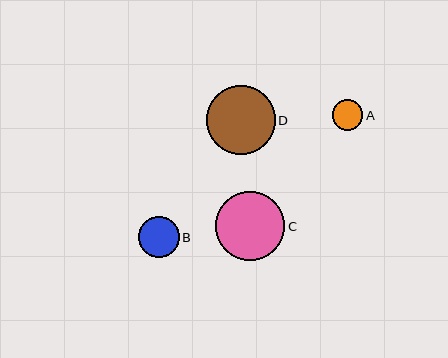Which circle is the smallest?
Circle A is the smallest with a size of approximately 31 pixels.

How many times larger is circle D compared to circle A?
Circle D is approximately 2.2 times the size of circle A.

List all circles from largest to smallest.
From largest to smallest: C, D, B, A.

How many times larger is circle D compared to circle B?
Circle D is approximately 1.7 times the size of circle B.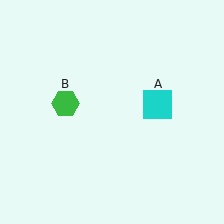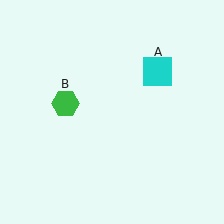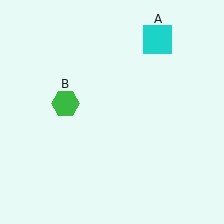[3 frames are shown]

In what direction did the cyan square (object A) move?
The cyan square (object A) moved up.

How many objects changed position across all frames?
1 object changed position: cyan square (object A).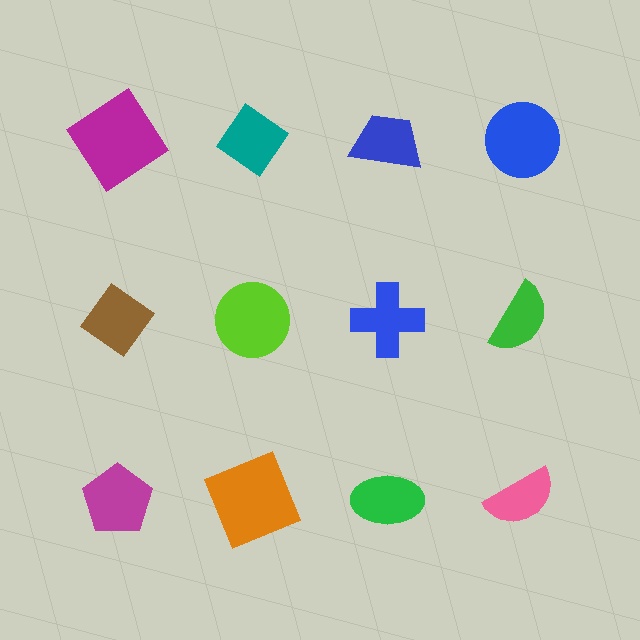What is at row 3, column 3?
A green ellipse.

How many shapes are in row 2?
4 shapes.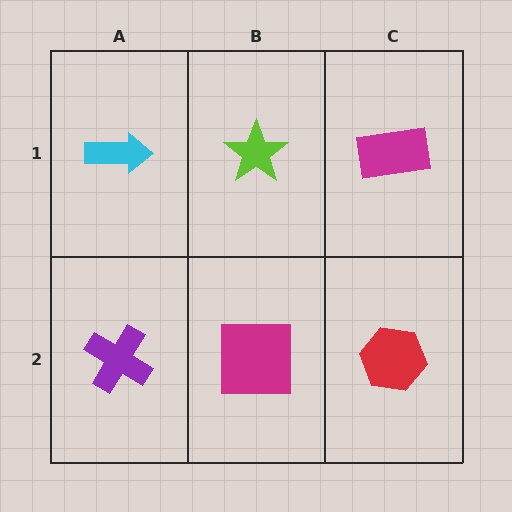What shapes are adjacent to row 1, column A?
A purple cross (row 2, column A), a lime star (row 1, column B).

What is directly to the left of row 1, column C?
A lime star.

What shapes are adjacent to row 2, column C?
A magenta rectangle (row 1, column C), a magenta square (row 2, column B).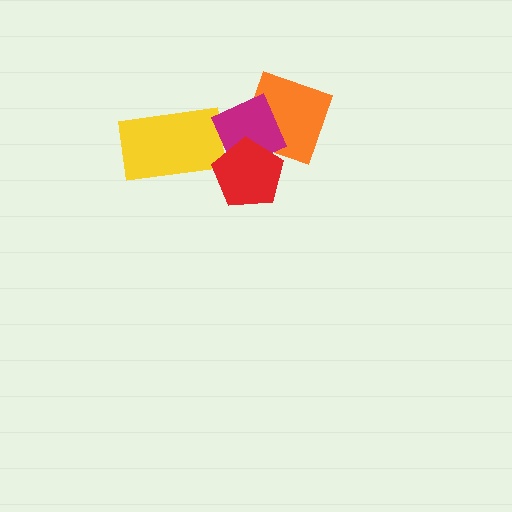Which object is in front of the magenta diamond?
The red pentagon is in front of the magenta diamond.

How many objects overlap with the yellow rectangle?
1 object overlaps with the yellow rectangle.